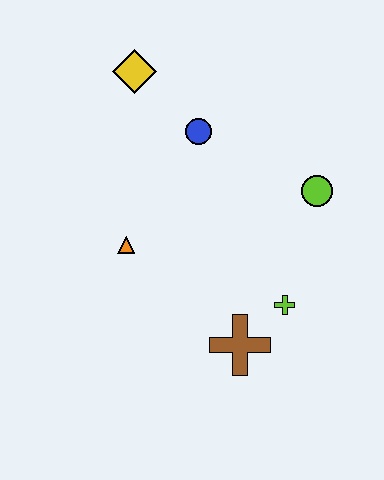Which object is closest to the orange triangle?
The blue circle is closest to the orange triangle.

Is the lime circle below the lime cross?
No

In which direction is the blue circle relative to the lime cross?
The blue circle is above the lime cross.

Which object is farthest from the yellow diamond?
The brown cross is farthest from the yellow diamond.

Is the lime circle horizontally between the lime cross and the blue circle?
No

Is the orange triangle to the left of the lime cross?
Yes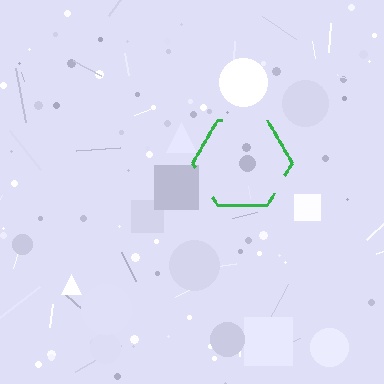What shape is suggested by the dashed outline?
The dashed outline suggests a hexagon.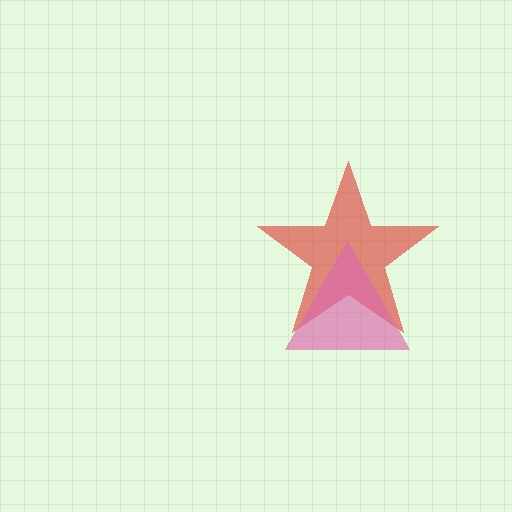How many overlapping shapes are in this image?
There are 2 overlapping shapes in the image.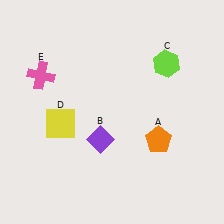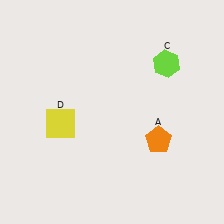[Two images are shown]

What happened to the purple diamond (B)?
The purple diamond (B) was removed in Image 2. It was in the bottom-left area of Image 1.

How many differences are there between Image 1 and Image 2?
There are 2 differences between the two images.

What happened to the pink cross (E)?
The pink cross (E) was removed in Image 2. It was in the top-left area of Image 1.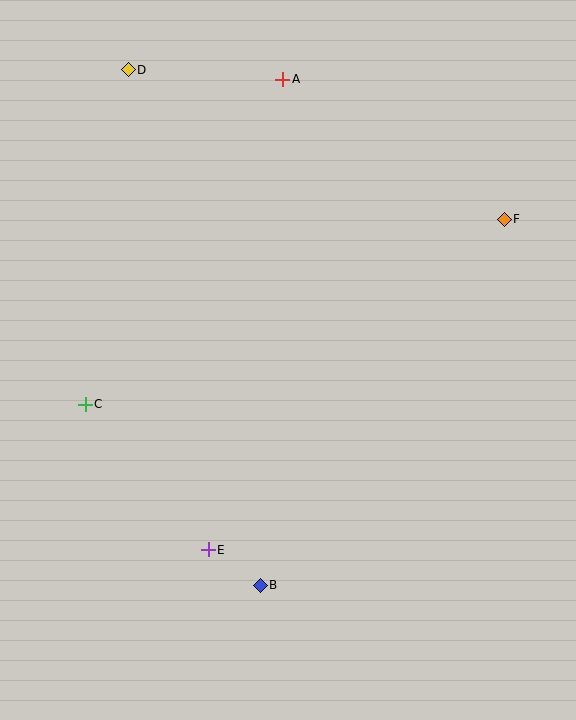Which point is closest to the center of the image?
Point E at (208, 550) is closest to the center.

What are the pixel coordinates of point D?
Point D is at (128, 70).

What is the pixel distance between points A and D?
The distance between A and D is 155 pixels.